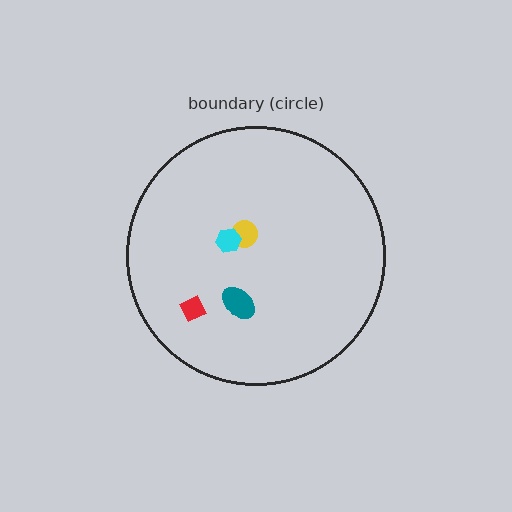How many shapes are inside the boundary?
4 inside, 0 outside.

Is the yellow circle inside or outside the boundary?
Inside.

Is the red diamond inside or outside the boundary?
Inside.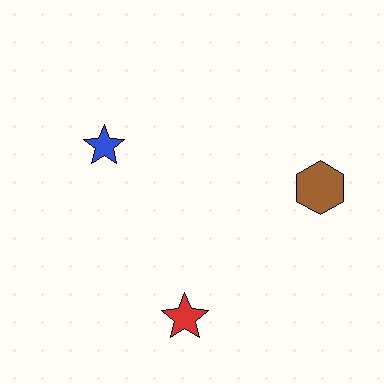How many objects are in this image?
There are 3 objects.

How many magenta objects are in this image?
There are no magenta objects.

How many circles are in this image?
There are no circles.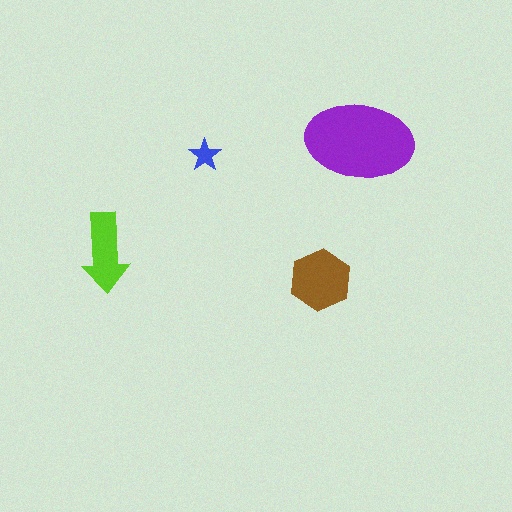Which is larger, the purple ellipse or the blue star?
The purple ellipse.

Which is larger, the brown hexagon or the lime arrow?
The brown hexagon.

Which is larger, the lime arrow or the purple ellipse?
The purple ellipse.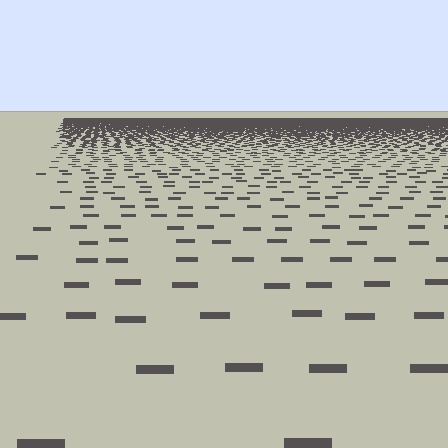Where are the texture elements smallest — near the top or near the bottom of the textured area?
Near the top.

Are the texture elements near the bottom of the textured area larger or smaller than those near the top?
Larger. Near the bottom, elements are closer to the viewer and appear at a bigger on-screen size.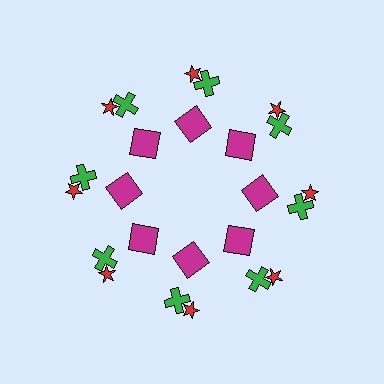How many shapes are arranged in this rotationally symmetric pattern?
There are 24 shapes, arranged in 8 groups of 3.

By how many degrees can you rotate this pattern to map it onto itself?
The pattern maps onto itself every 45 degrees of rotation.